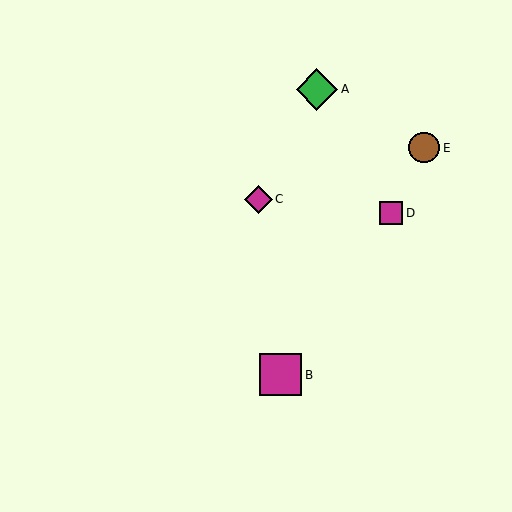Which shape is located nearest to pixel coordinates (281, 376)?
The magenta square (labeled B) at (281, 375) is nearest to that location.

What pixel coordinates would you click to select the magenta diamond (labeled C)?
Click at (258, 199) to select the magenta diamond C.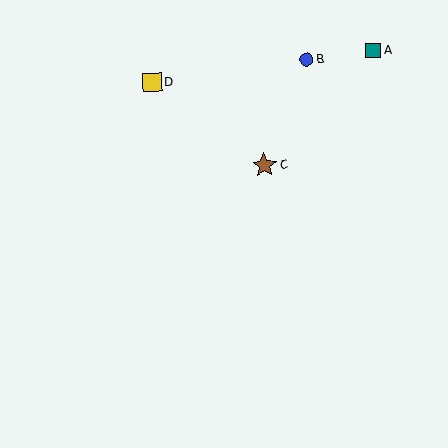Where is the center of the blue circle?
The center of the blue circle is at (307, 59).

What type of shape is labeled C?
Shape C is a brown star.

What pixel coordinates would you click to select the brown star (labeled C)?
Click at (264, 165) to select the brown star C.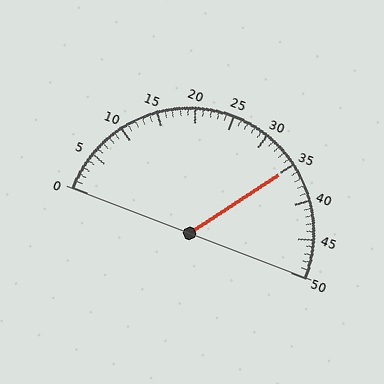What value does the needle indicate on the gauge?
The needle indicates approximately 35.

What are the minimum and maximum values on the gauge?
The gauge ranges from 0 to 50.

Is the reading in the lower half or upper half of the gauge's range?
The reading is in the upper half of the range (0 to 50).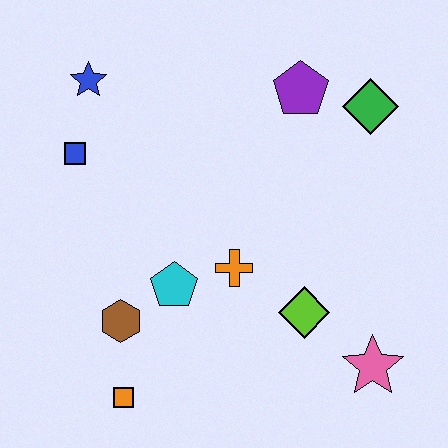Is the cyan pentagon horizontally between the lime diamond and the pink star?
No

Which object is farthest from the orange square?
The green diamond is farthest from the orange square.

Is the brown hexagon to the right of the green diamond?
No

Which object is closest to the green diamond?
The purple pentagon is closest to the green diamond.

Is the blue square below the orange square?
No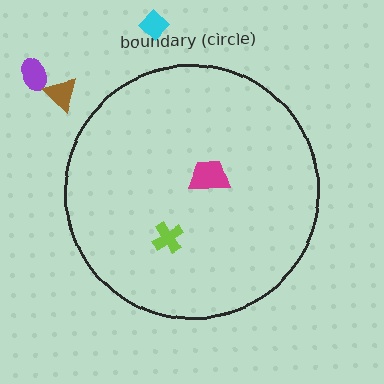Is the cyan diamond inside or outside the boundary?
Outside.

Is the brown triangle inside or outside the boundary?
Outside.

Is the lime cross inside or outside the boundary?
Inside.